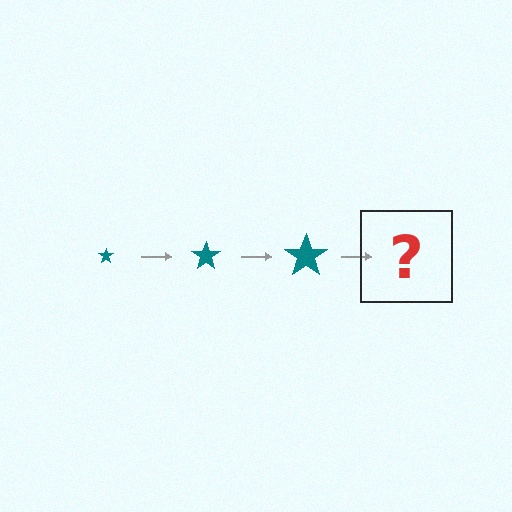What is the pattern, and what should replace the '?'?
The pattern is that the star gets progressively larger each step. The '?' should be a teal star, larger than the previous one.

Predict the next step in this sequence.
The next step is a teal star, larger than the previous one.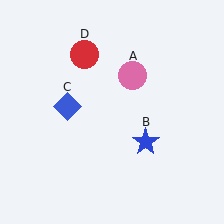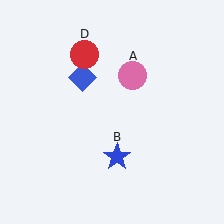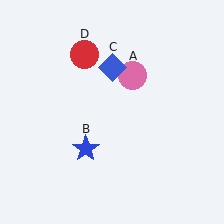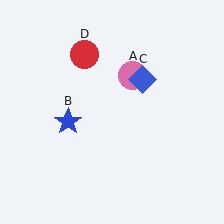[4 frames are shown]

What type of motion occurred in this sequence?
The blue star (object B), blue diamond (object C) rotated clockwise around the center of the scene.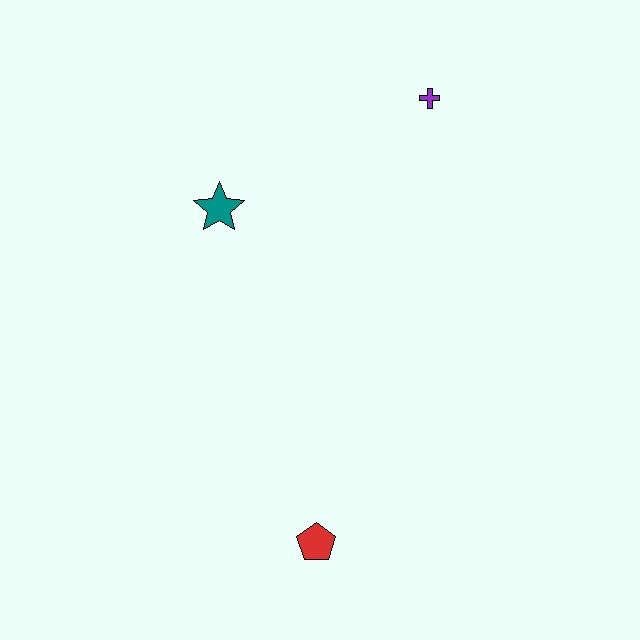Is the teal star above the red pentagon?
Yes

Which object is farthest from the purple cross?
The red pentagon is farthest from the purple cross.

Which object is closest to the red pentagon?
The teal star is closest to the red pentagon.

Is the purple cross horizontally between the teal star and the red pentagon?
No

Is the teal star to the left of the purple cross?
Yes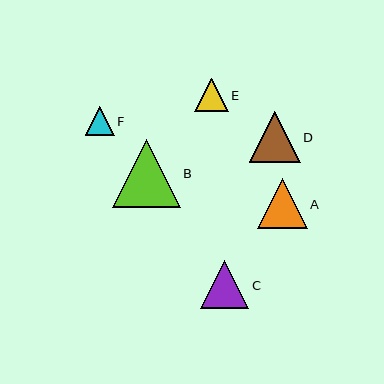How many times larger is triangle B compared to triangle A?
Triangle B is approximately 1.3 times the size of triangle A.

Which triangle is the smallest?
Triangle F is the smallest with a size of approximately 29 pixels.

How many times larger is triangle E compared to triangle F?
Triangle E is approximately 1.2 times the size of triangle F.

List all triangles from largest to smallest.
From largest to smallest: B, D, A, C, E, F.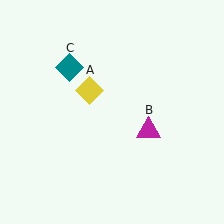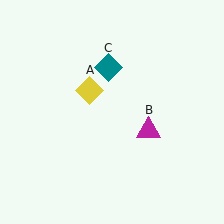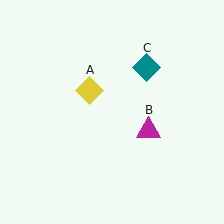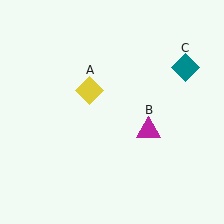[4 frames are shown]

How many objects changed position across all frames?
1 object changed position: teal diamond (object C).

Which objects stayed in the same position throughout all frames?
Yellow diamond (object A) and magenta triangle (object B) remained stationary.